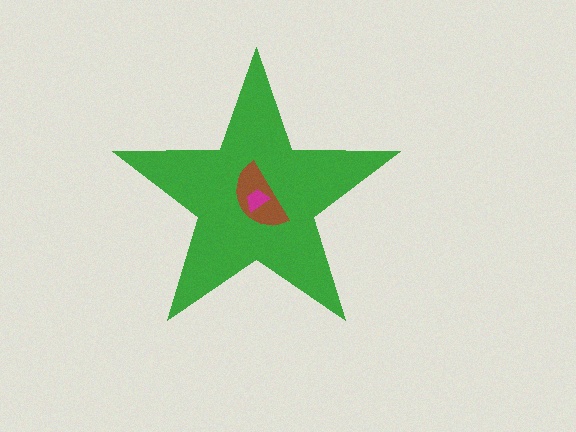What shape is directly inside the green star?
The brown semicircle.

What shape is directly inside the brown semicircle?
The magenta trapezoid.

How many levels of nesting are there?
3.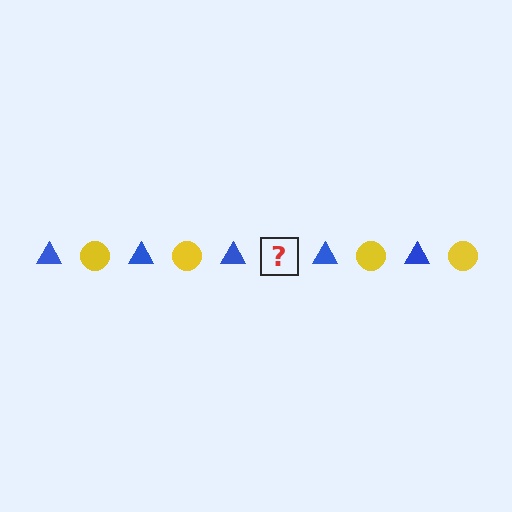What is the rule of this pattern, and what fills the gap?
The rule is that the pattern alternates between blue triangle and yellow circle. The gap should be filled with a yellow circle.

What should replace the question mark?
The question mark should be replaced with a yellow circle.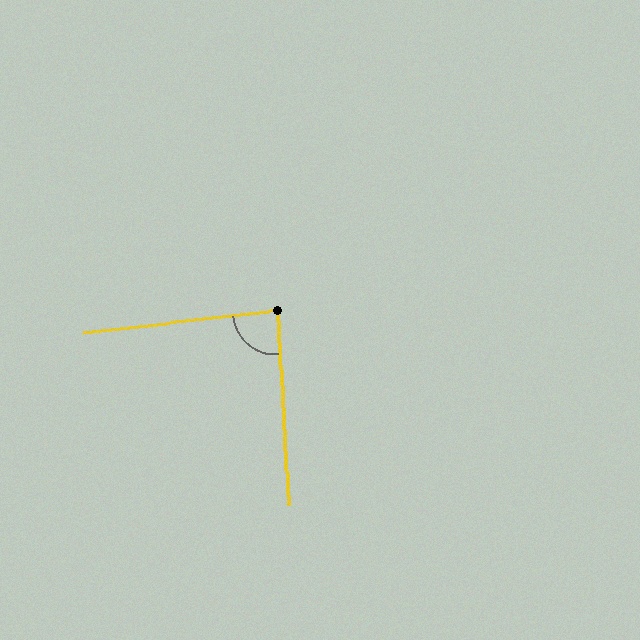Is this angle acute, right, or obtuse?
It is approximately a right angle.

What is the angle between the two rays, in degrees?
Approximately 86 degrees.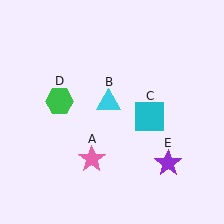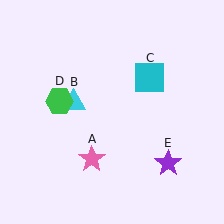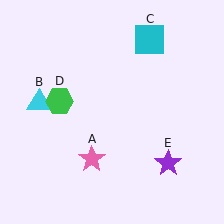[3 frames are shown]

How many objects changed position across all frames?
2 objects changed position: cyan triangle (object B), cyan square (object C).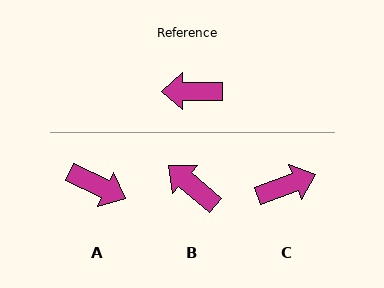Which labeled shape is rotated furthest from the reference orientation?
C, about 159 degrees away.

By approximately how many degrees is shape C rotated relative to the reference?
Approximately 159 degrees clockwise.